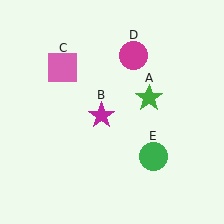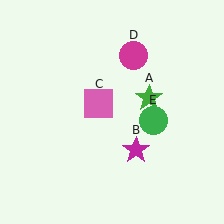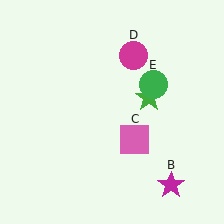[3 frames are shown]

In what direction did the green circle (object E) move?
The green circle (object E) moved up.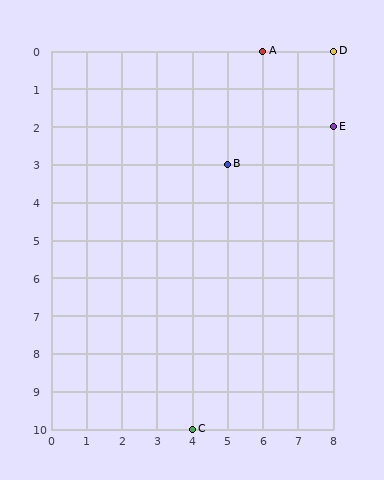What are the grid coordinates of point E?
Point E is at grid coordinates (8, 2).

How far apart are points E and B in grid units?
Points E and B are 3 columns and 1 row apart (about 3.2 grid units diagonally).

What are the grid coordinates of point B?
Point B is at grid coordinates (5, 3).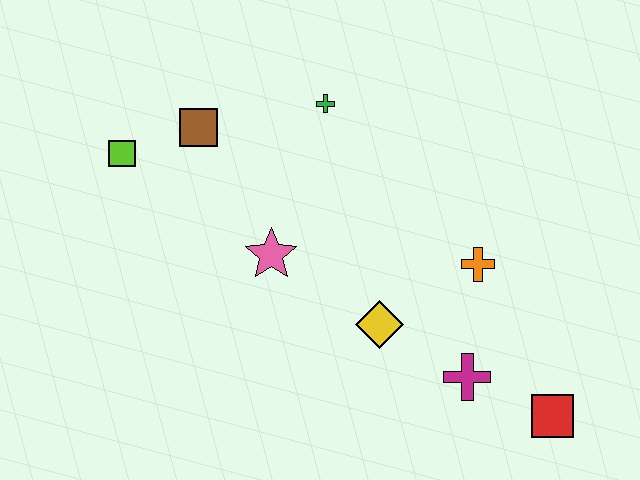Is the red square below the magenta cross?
Yes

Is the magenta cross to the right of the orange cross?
No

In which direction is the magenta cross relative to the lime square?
The magenta cross is to the right of the lime square.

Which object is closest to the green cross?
The brown square is closest to the green cross.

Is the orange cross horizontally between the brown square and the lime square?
No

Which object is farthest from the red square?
The lime square is farthest from the red square.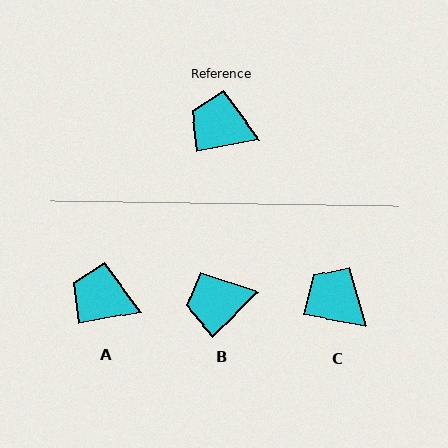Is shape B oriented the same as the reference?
No, it is off by about 35 degrees.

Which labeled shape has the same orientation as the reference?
A.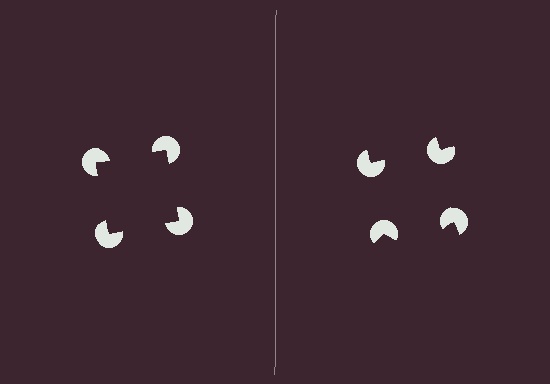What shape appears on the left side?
An illusory square.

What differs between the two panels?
The pac-man discs are positioned identically on both sides; only the wedge orientations differ. On the left they align to a square; on the right they are misaligned.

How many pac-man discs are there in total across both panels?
8 — 4 on each side.